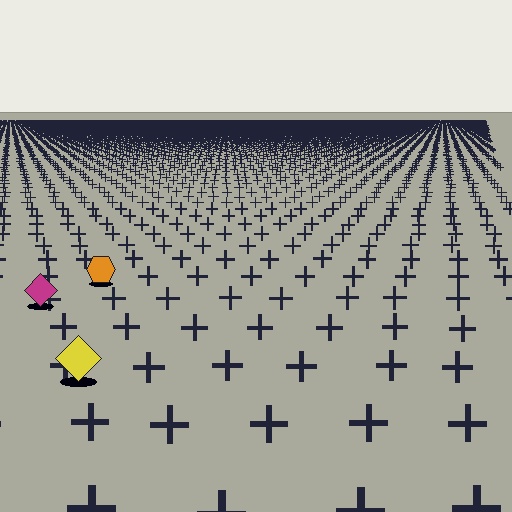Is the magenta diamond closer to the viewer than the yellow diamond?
No. The yellow diamond is closer — you can tell from the texture gradient: the ground texture is coarser near it.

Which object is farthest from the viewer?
The orange hexagon is farthest from the viewer. It appears smaller and the ground texture around it is denser.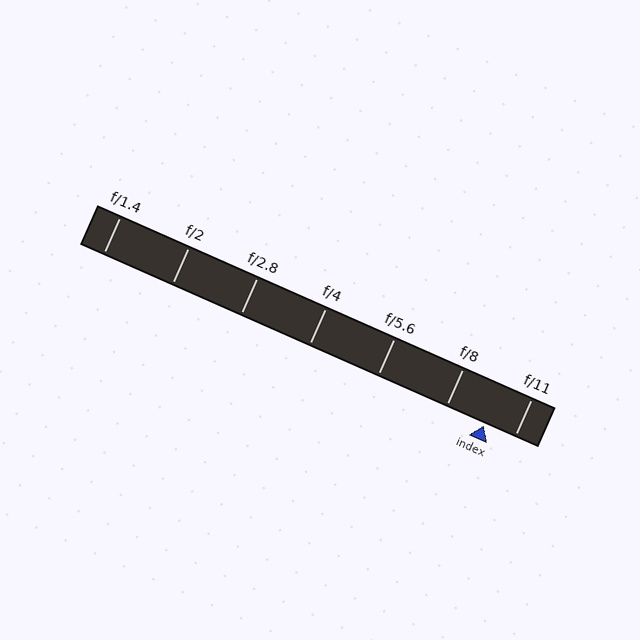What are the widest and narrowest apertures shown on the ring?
The widest aperture shown is f/1.4 and the narrowest is f/11.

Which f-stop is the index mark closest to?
The index mark is closest to f/11.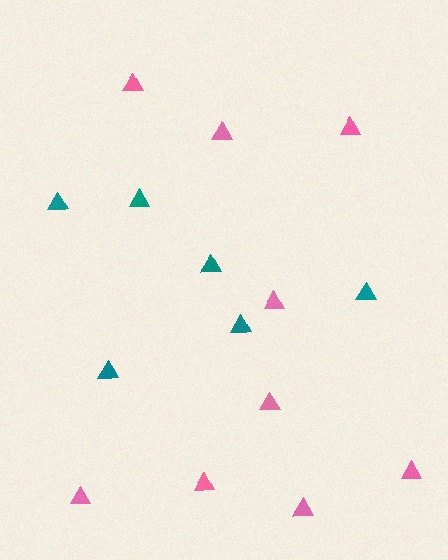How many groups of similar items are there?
There are 2 groups: one group of pink triangles (9) and one group of teal triangles (6).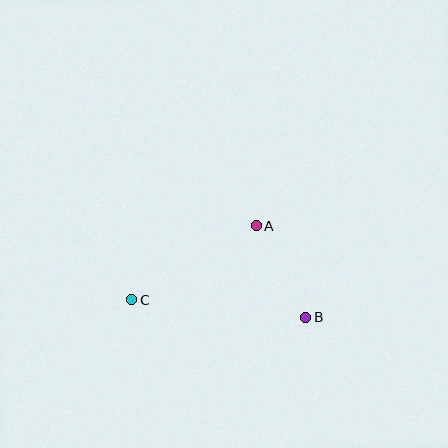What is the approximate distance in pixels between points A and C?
The distance between A and C is approximately 145 pixels.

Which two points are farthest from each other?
Points B and C are farthest from each other.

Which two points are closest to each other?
Points A and B are closest to each other.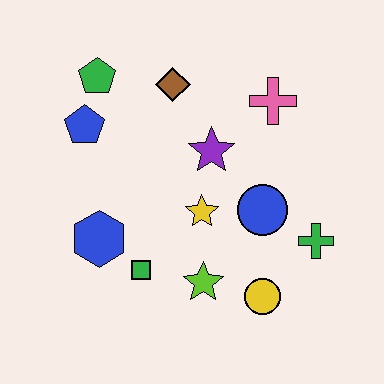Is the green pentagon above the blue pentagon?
Yes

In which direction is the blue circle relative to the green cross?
The blue circle is to the left of the green cross.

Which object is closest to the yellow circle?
The lime star is closest to the yellow circle.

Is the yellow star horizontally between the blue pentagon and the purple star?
Yes